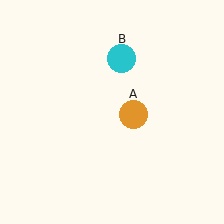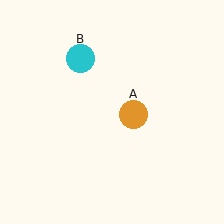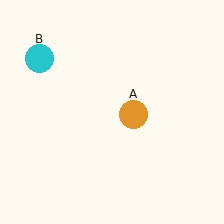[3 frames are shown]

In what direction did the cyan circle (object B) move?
The cyan circle (object B) moved left.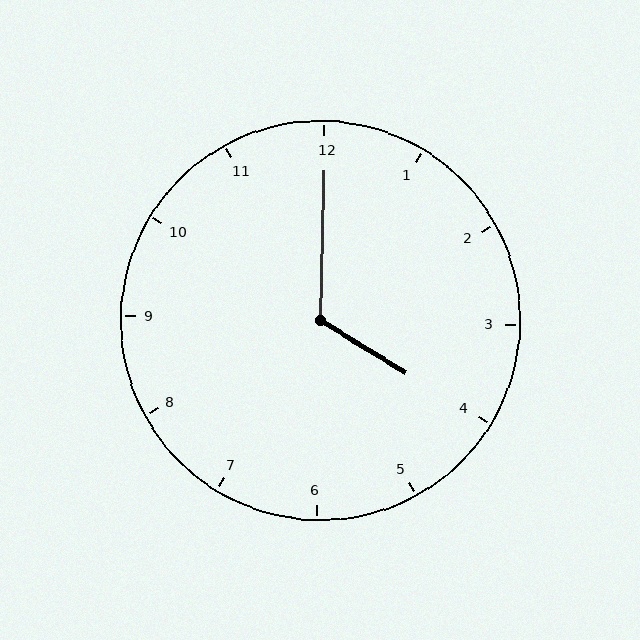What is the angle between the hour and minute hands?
Approximately 120 degrees.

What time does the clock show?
4:00.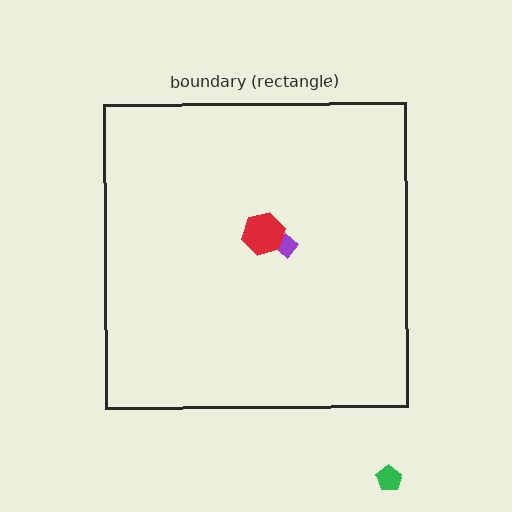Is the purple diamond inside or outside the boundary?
Inside.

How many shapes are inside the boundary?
2 inside, 1 outside.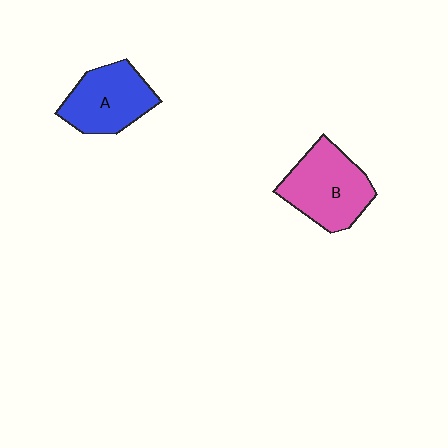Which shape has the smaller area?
Shape A (blue).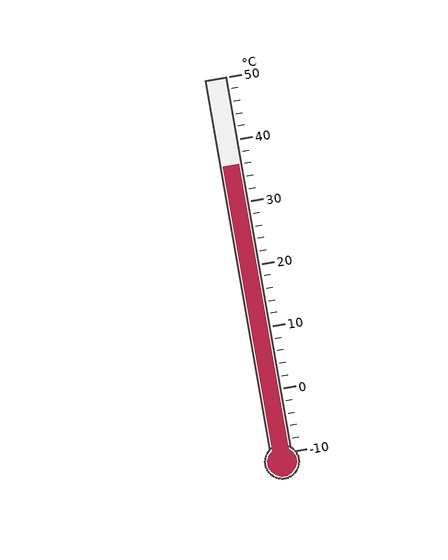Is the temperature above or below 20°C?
The temperature is above 20°C.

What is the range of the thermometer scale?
The thermometer scale ranges from -10°C to 50°C.